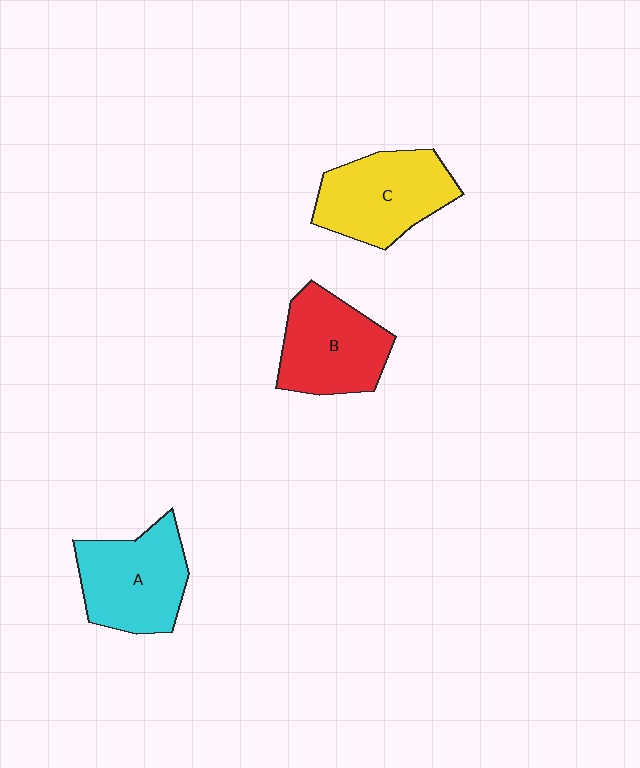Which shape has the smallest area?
Shape B (red).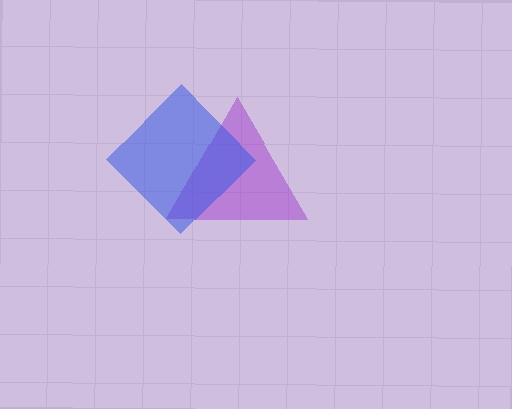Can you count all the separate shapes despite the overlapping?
Yes, there are 2 separate shapes.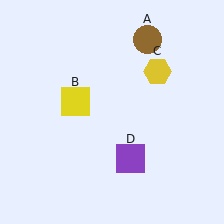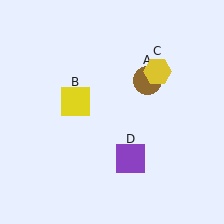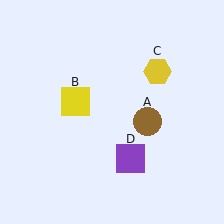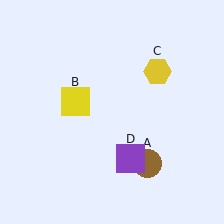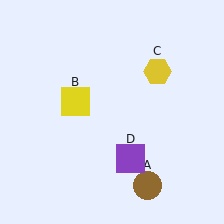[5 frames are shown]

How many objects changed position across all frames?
1 object changed position: brown circle (object A).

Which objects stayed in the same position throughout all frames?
Yellow square (object B) and yellow hexagon (object C) and purple square (object D) remained stationary.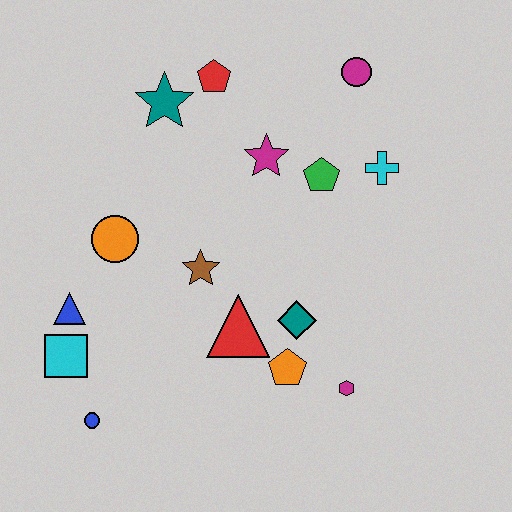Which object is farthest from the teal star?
The magenta hexagon is farthest from the teal star.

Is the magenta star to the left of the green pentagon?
Yes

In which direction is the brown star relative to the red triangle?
The brown star is above the red triangle.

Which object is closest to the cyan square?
The blue triangle is closest to the cyan square.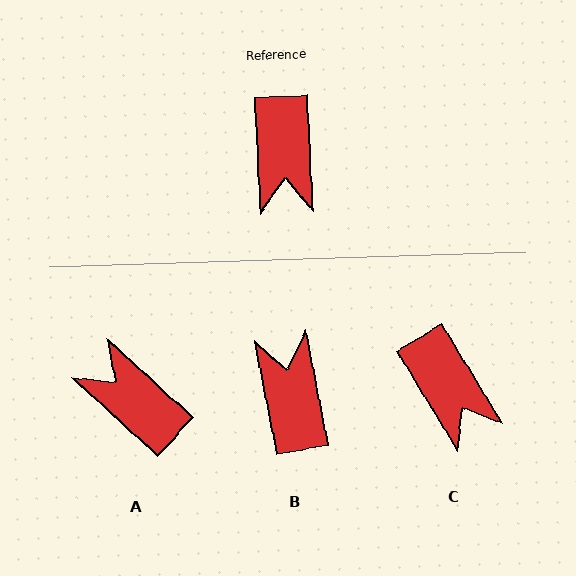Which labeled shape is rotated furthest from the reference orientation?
B, about 172 degrees away.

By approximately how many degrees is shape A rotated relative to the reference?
Approximately 135 degrees clockwise.